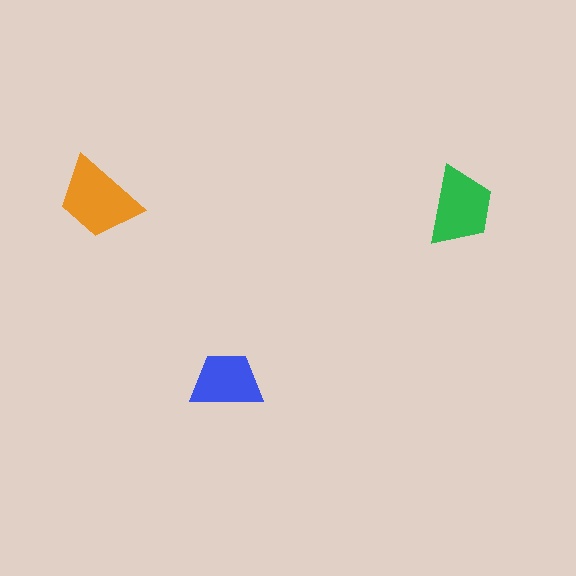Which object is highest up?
The orange trapezoid is topmost.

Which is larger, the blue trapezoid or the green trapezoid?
The green one.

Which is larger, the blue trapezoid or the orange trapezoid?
The orange one.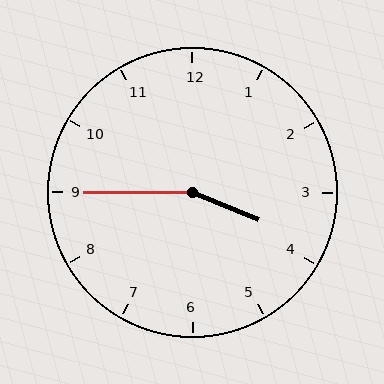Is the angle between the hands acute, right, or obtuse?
It is obtuse.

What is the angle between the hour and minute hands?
Approximately 158 degrees.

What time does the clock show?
3:45.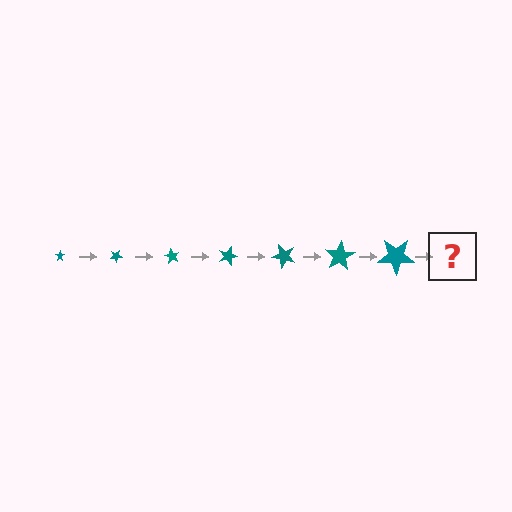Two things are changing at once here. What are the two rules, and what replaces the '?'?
The two rules are that the star grows larger each step and it rotates 30 degrees each step. The '?' should be a star, larger than the previous one and rotated 210 degrees from the start.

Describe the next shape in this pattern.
It should be a star, larger than the previous one and rotated 210 degrees from the start.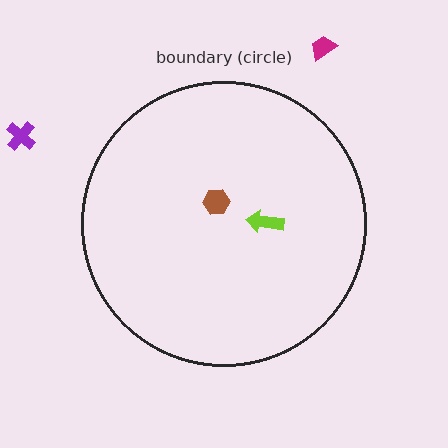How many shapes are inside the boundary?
2 inside, 2 outside.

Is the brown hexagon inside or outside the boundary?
Inside.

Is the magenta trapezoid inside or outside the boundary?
Outside.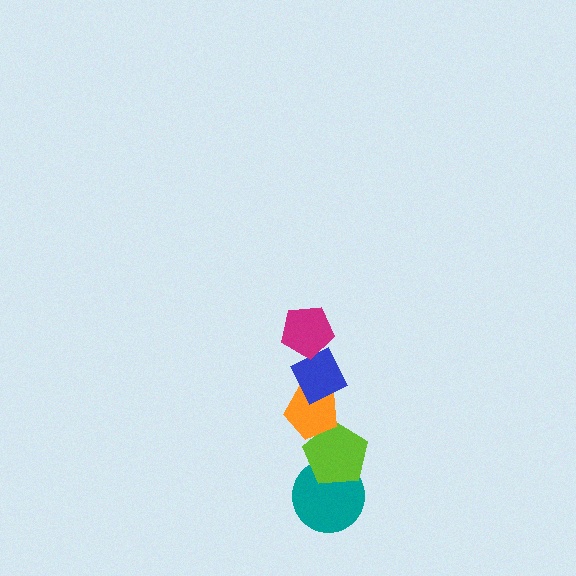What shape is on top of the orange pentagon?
The blue diamond is on top of the orange pentagon.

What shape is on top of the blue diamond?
The magenta pentagon is on top of the blue diamond.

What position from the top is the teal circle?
The teal circle is 5th from the top.